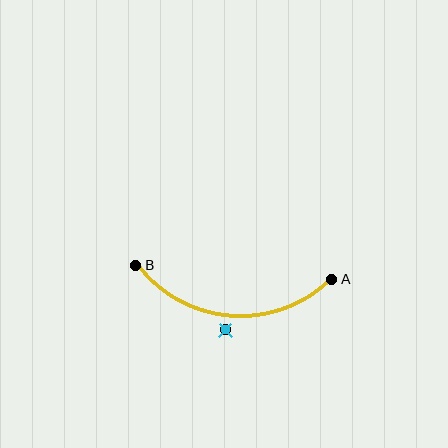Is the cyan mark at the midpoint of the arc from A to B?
No — the cyan mark does not lie on the arc at all. It sits slightly outside the curve.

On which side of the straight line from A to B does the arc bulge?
The arc bulges below the straight line connecting A and B.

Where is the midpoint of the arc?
The arc midpoint is the point on the curve farthest from the straight line joining A and B. It sits below that line.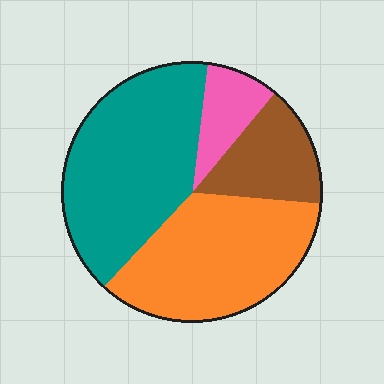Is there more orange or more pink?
Orange.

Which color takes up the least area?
Pink, at roughly 10%.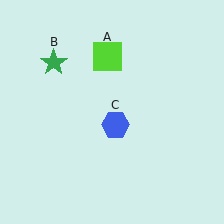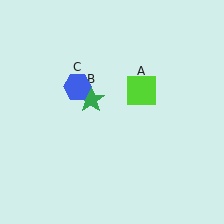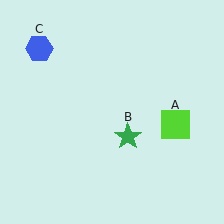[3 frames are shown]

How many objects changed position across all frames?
3 objects changed position: lime square (object A), green star (object B), blue hexagon (object C).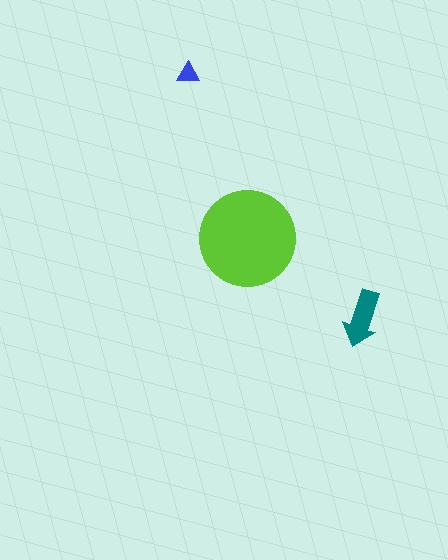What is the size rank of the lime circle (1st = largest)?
1st.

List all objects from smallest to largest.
The blue triangle, the teal arrow, the lime circle.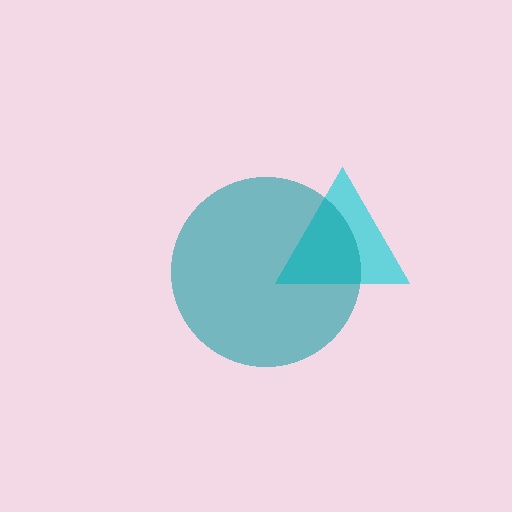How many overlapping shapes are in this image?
There are 2 overlapping shapes in the image.